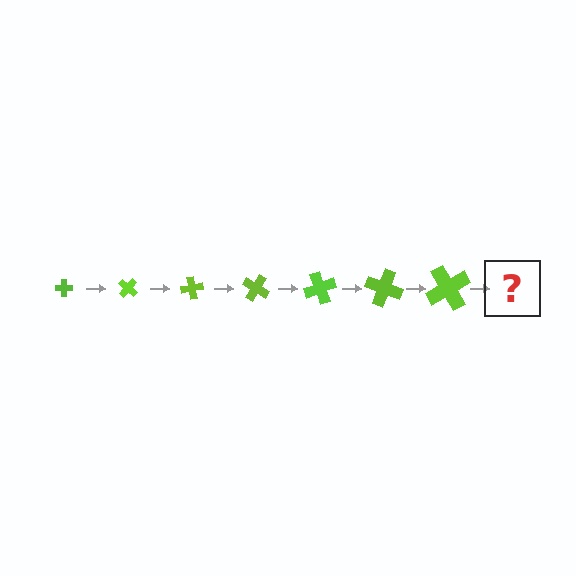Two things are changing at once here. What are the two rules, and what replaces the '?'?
The two rules are that the cross grows larger each step and it rotates 40 degrees each step. The '?' should be a cross, larger than the previous one and rotated 280 degrees from the start.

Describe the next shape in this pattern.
It should be a cross, larger than the previous one and rotated 280 degrees from the start.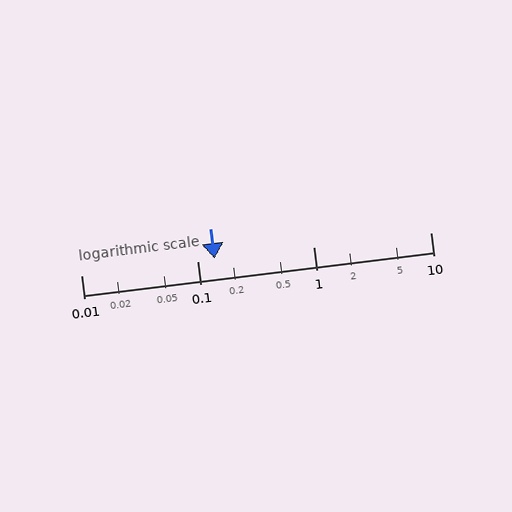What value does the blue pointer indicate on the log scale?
The pointer indicates approximately 0.14.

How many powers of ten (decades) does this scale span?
The scale spans 3 decades, from 0.01 to 10.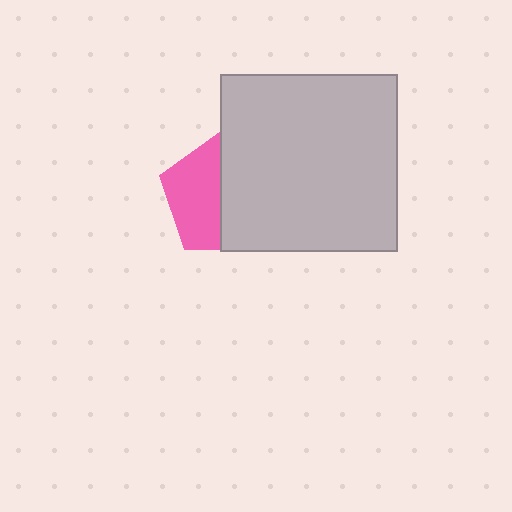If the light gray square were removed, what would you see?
You would see the complete pink pentagon.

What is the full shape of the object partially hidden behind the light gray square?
The partially hidden object is a pink pentagon.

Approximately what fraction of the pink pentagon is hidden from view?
Roughly 54% of the pink pentagon is hidden behind the light gray square.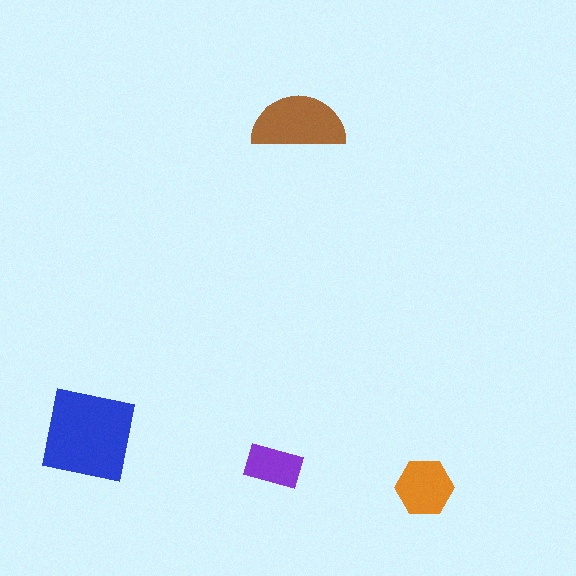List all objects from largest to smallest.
The blue square, the brown semicircle, the orange hexagon, the purple rectangle.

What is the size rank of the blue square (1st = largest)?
1st.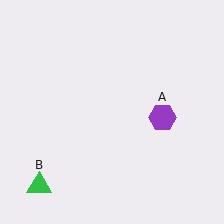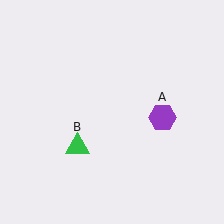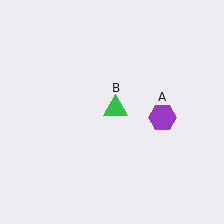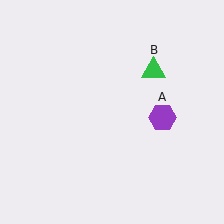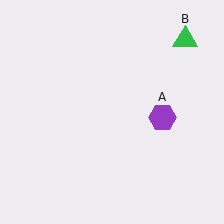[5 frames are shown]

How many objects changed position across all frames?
1 object changed position: green triangle (object B).